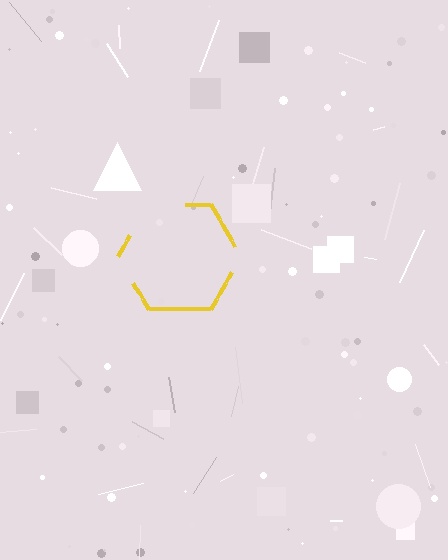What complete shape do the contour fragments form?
The contour fragments form a hexagon.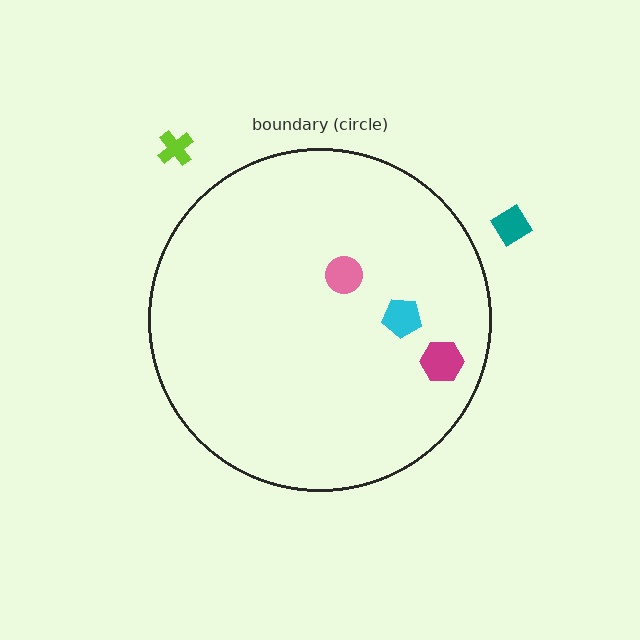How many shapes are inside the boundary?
3 inside, 2 outside.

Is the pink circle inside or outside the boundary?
Inside.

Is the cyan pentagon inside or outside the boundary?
Inside.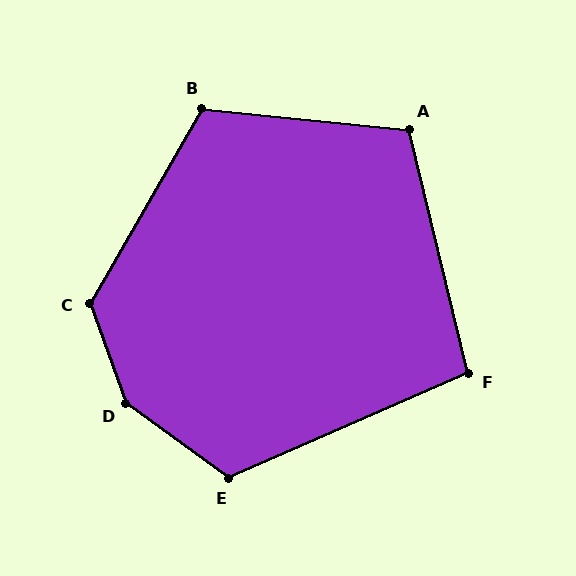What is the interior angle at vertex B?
Approximately 114 degrees (obtuse).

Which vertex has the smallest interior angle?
F, at approximately 100 degrees.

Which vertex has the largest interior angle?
D, at approximately 146 degrees.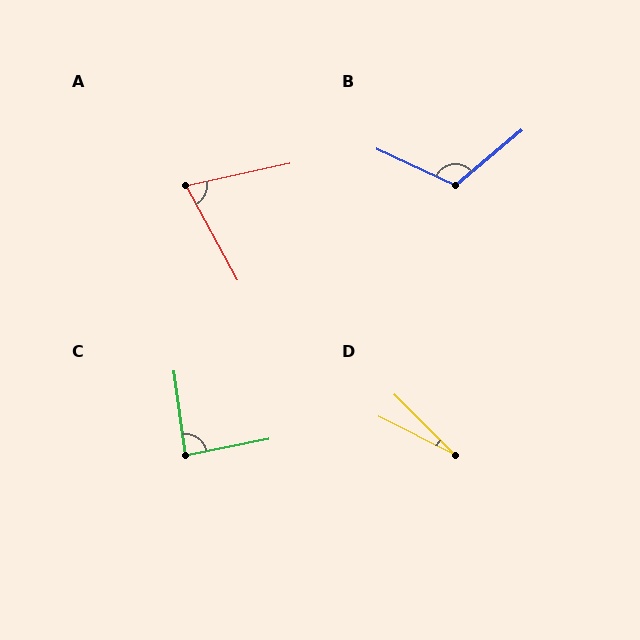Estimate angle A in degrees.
Approximately 74 degrees.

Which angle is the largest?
B, at approximately 115 degrees.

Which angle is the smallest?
D, at approximately 18 degrees.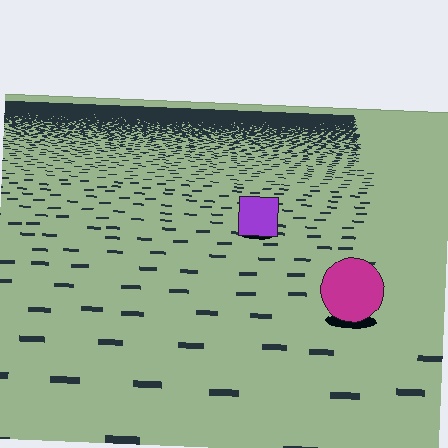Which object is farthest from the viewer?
The purple square is farthest from the viewer. It appears smaller and the ground texture around it is denser.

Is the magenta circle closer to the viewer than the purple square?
Yes. The magenta circle is closer — you can tell from the texture gradient: the ground texture is coarser near it.